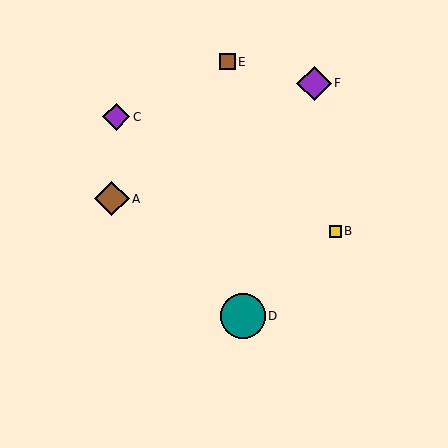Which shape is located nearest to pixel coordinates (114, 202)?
The brown diamond (labeled A) at (112, 199) is nearest to that location.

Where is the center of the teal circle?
The center of the teal circle is at (243, 316).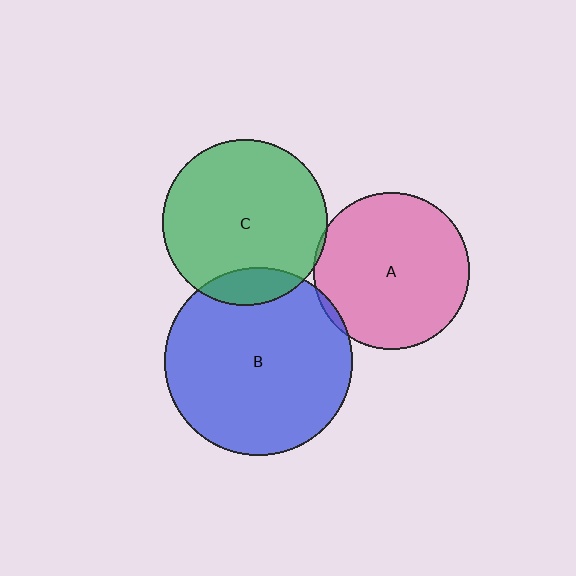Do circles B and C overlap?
Yes.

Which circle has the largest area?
Circle B (blue).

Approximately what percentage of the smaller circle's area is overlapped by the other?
Approximately 15%.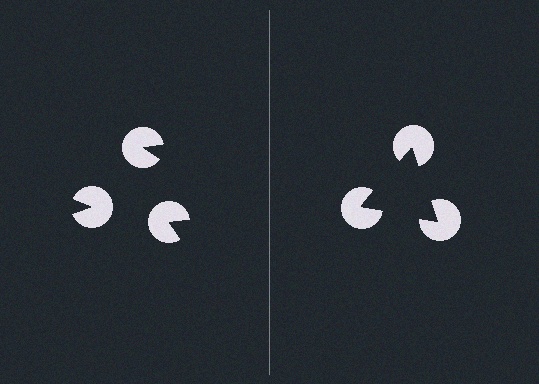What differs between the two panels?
The pac-man discs are positioned identically on both sides; only the wedge orientations differ. On the right they align to a triangle; on the left they are misaligned.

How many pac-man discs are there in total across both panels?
6 — 3 on each side.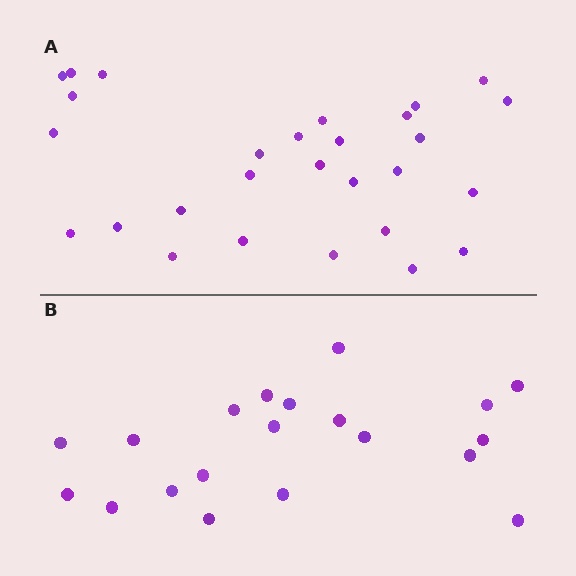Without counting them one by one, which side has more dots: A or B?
Region A (the top region) has more dots.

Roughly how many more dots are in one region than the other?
Region A has roughly 8 or so more dots than region B.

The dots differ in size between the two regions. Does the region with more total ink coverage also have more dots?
No. Region B has more total ink coverage because its dots are larger, but region A actually contains more individual dots. Total area can be misleading — the number of items is what matters here.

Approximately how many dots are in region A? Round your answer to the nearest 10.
About 30 dots. (The exact count is 28, which rounds to 30.)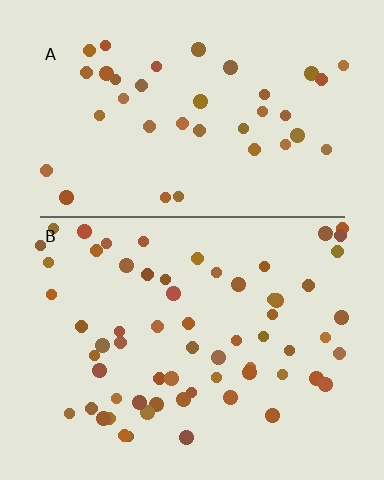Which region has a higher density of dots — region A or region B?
B (the bottom).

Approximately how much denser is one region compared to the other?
Approximately 1.6× — region B over region A.